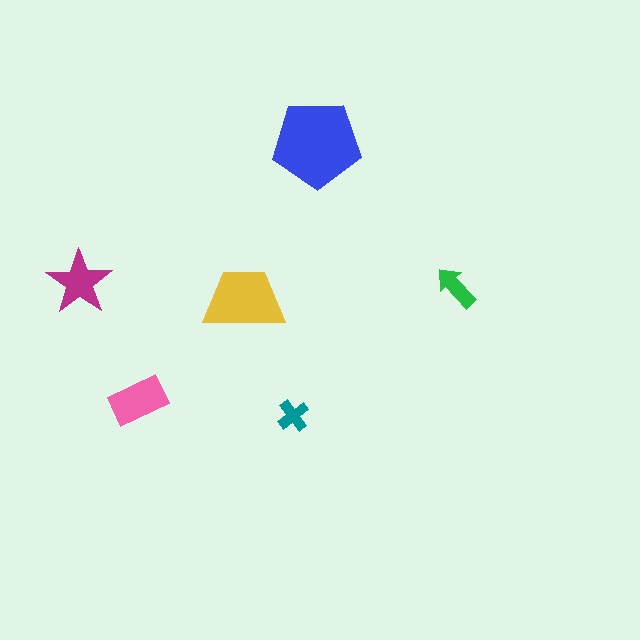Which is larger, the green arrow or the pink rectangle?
The pink rectangle.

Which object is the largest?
The blue pentagon.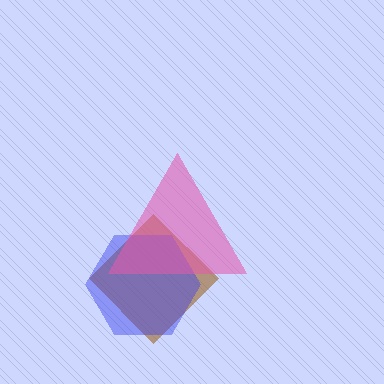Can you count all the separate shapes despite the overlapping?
Yes, there are 3 separate shapes.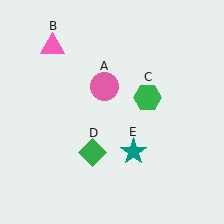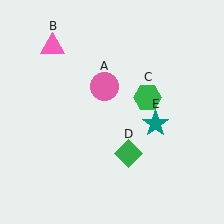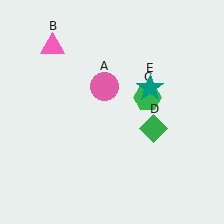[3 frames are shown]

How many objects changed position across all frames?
2 objects changed position: green diamond (object D), teal star (object E).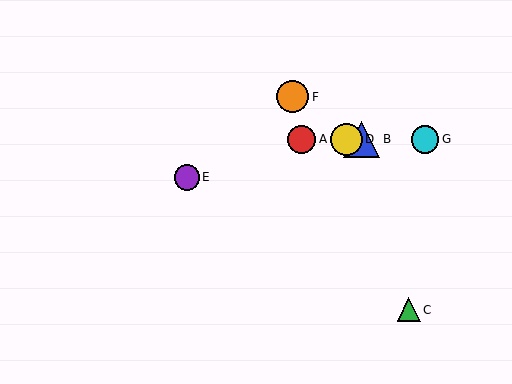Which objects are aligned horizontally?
Objects A, B, D, G are aligned horizontally.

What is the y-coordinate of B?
Object B is at y≈139.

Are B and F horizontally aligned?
No, B is at y≈139 and F is at y≈97.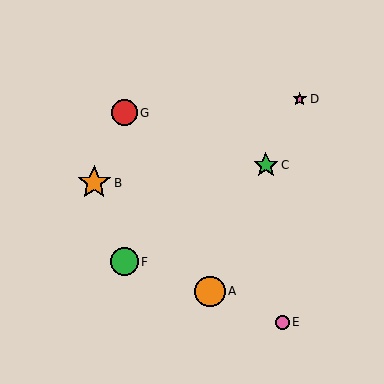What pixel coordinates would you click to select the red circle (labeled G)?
Click at (124, 113) to select the red circle G.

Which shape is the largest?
The orange star (labeled B) is the largest.